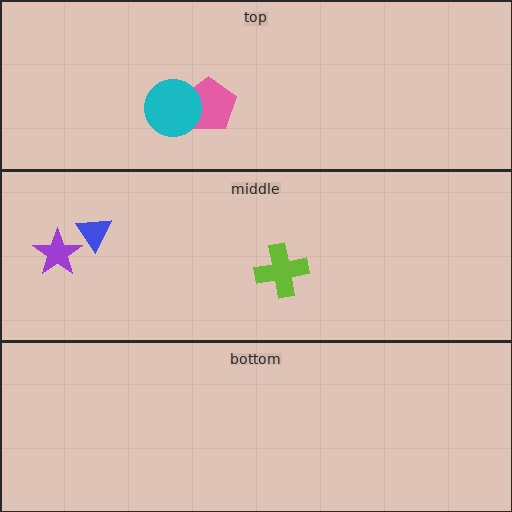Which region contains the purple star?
The middle region.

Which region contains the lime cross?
The middle region.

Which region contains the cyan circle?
The top region.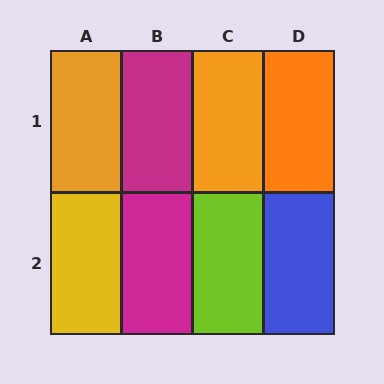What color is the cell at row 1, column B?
Magenta.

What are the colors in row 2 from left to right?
Yellow, magenta, lime, blue.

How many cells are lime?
1 cell is lime.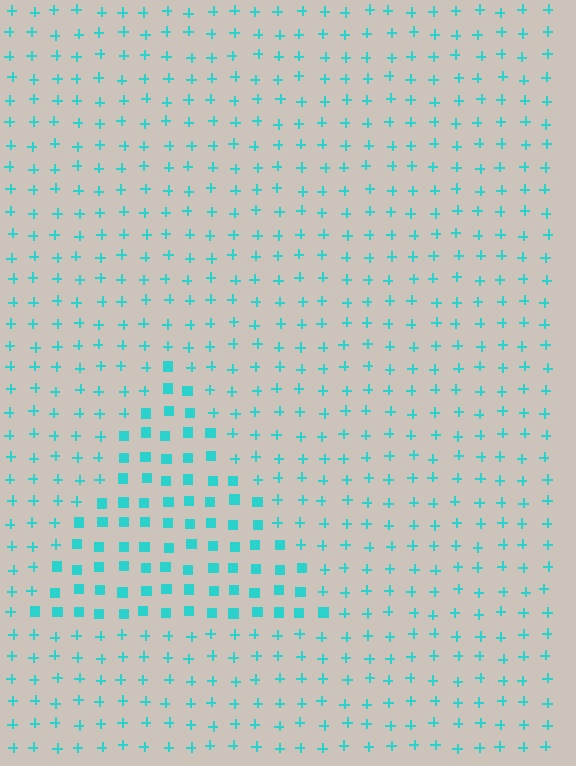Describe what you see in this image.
The image is filled with small cyan elements arranged in a uniform grid. A triangle-shaped region contains squares, while the surrounding area contains plus signs. The boundary is defined purely by the change in element shape.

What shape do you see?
I see a triangle.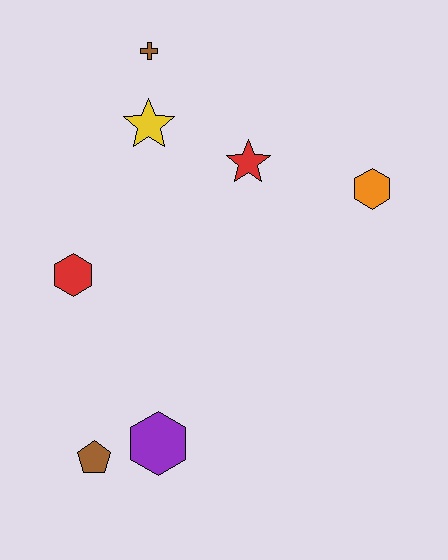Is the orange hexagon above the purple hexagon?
Yes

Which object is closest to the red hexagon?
The yellow star is closest to the red hexagon.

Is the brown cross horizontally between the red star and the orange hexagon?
No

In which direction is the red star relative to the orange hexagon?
The red star is to the left of the orange hexagon.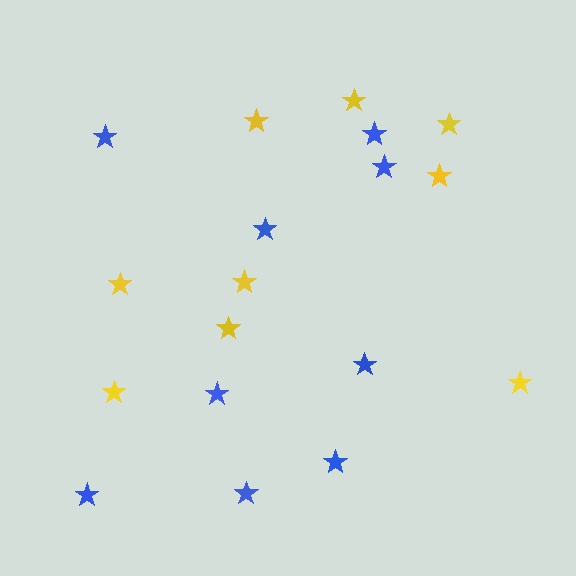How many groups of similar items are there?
There are 2 groups: one group of blue stars (9) and one group of yellow stars (9).